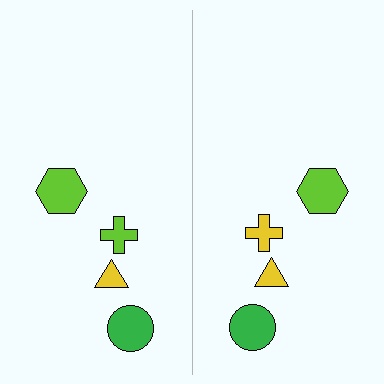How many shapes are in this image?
There are 8 shapes in this image.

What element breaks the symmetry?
The yellow cross on the right side breaks the symmetry — its mirror counterpart is lime.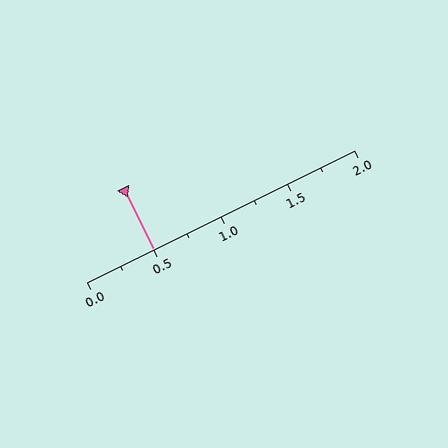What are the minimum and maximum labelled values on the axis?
The axis runs from 0.0 to 2.0.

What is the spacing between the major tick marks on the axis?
The major ticks are spaced 0.5 apart.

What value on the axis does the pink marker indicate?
The marker indicates approximately 0.5.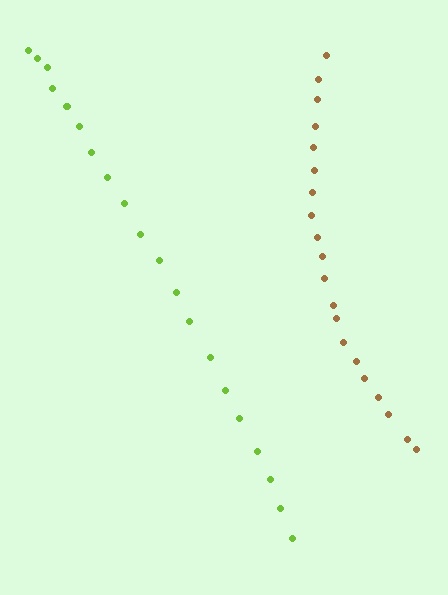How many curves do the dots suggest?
There are 2 distinct paths.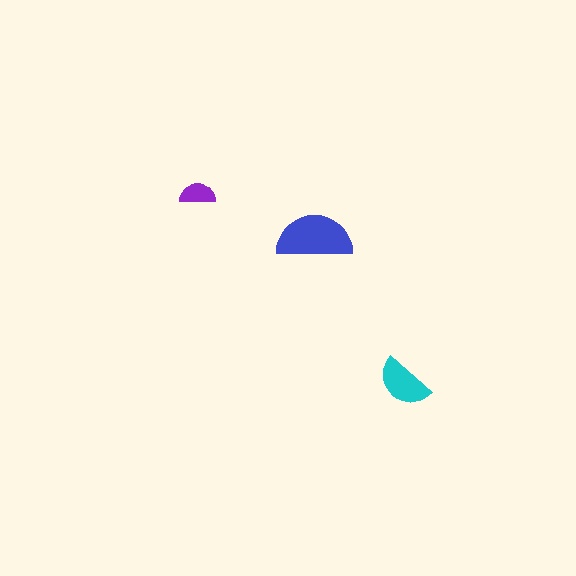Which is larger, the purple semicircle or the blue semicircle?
The blue one.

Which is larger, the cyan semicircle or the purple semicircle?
The cyan one.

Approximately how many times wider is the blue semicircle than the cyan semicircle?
About 1.5 times wider.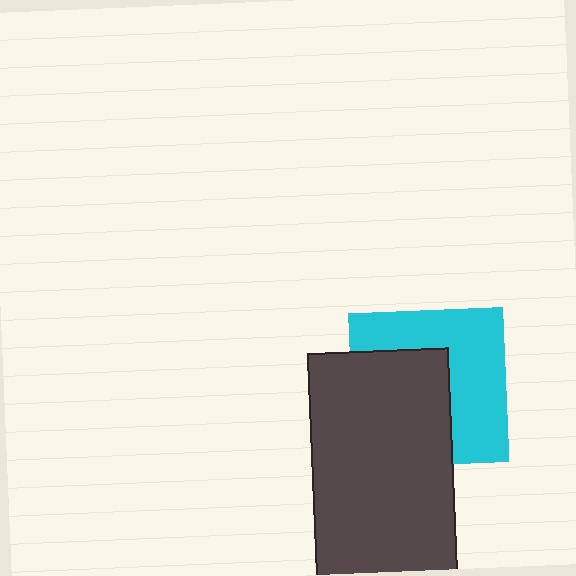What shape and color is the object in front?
The object in front is a dark gray rectangle.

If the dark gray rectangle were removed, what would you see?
You would see the complete cyan square.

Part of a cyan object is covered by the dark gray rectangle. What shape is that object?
It is a square.